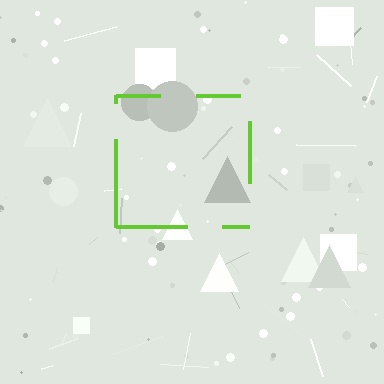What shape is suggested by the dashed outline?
The dashed outline suggests a square.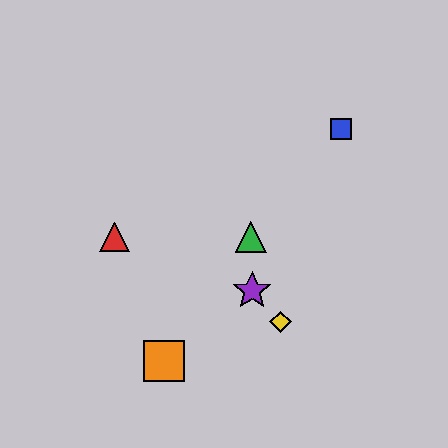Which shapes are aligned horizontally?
The red triangle, the green triangle are aligned horizontally.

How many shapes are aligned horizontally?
2 shapes (the red triangle, the green triangle) are aligned horizontally.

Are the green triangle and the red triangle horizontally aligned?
Yes, both are at y≈237.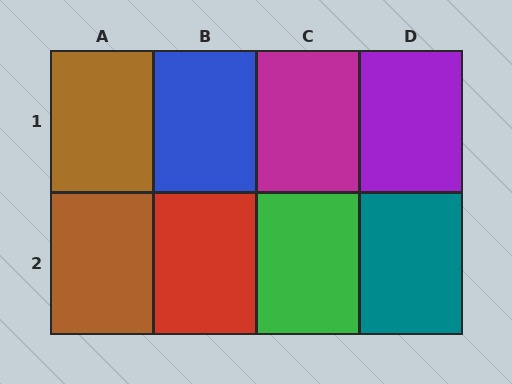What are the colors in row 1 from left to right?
Brown, blue, magenta, purple.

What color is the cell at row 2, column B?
Red.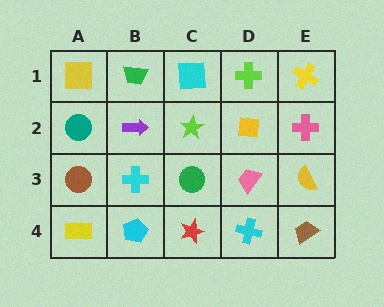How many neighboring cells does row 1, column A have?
2.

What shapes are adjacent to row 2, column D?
A lime cross (row 1, column D), a pink trapezoid (row 3, column D), a lime star (row 2, column C), a pink cross (row 2, column E).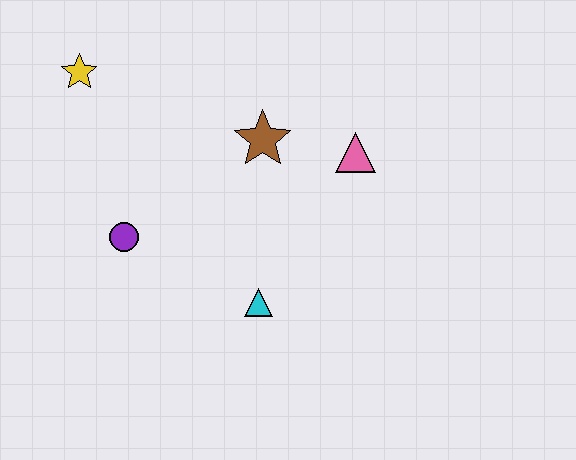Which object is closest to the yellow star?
The purple circle is closest to the yellow star.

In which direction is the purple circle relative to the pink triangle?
The purple circle is to the left of the pink triangle.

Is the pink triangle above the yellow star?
No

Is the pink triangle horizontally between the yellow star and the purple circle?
No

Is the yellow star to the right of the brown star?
No